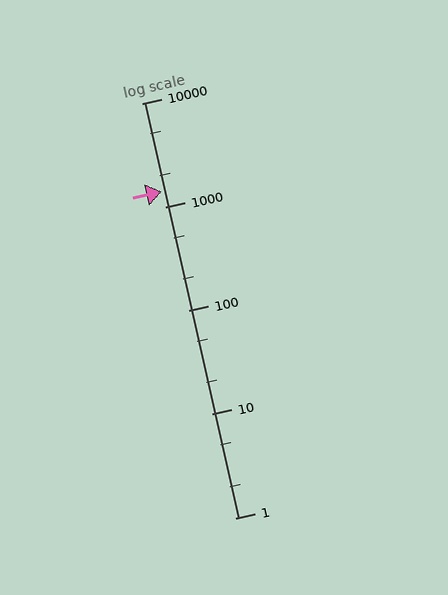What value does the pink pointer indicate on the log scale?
The pointer indicates approximately 1400.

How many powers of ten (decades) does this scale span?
The scale spans 4 decades, from 1 to 10000.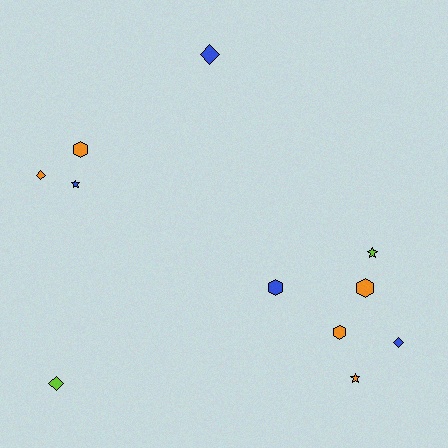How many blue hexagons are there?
There is 1 blue hexagon.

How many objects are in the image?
There are 11 objects.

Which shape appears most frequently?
Hexagon, with 4 objects.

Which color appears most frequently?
Orange, with 5 objects.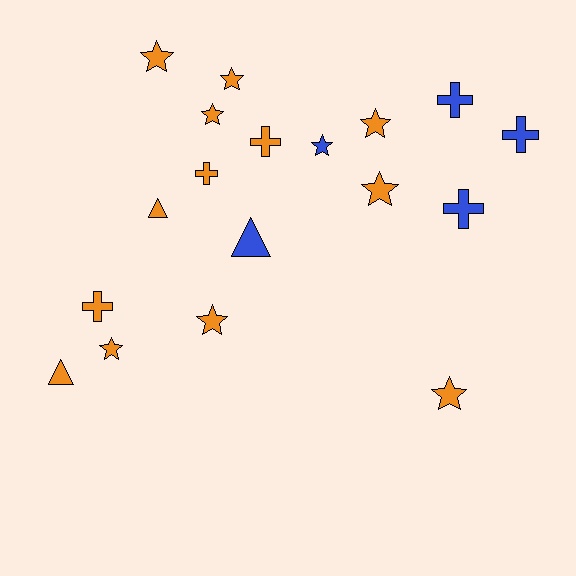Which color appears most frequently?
Orange, with 13 objects.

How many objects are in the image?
There are 18 objects.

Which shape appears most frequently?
Star, with 9 objects.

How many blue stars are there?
There is 1 blue star.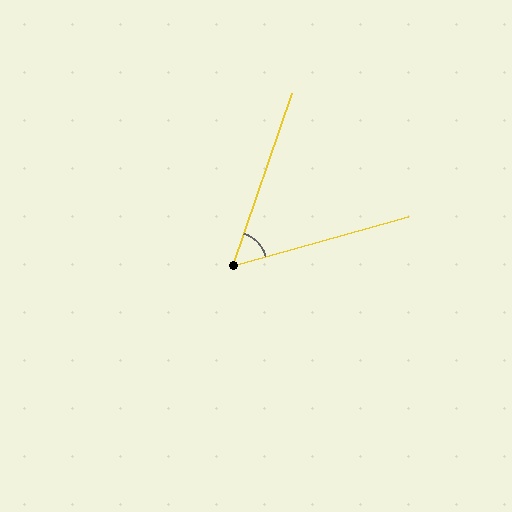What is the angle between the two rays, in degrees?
Approximately 56 degrees.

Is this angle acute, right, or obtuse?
It is acute.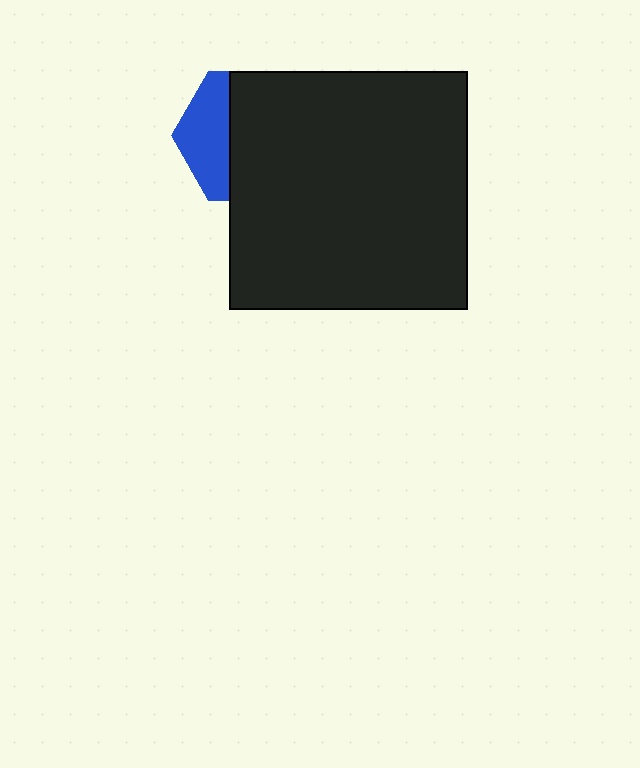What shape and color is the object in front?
The object in front is a black square.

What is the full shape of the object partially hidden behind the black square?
The partially hidden object is a blue hexagon.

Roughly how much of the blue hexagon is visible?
A small part of it is visible (roughly 36%).